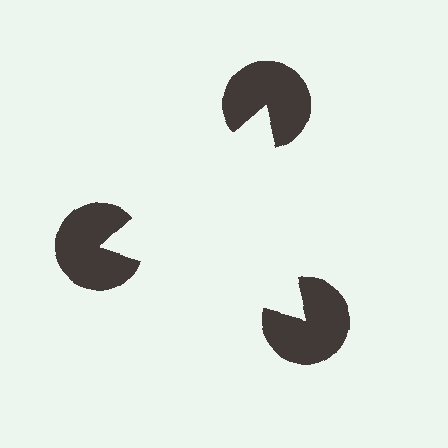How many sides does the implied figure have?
3 sides.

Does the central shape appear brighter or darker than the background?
It typically appears slightly brighter than the background, even though no actual brightness change is drawn.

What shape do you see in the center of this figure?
An illusory triangle — its edges are inferred from the aligned wedge cuts in the pac-man discs, not physically drawn.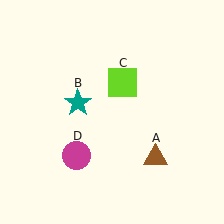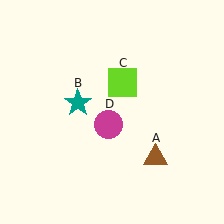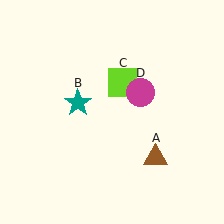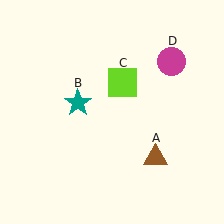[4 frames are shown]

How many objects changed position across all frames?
1 object changed position: magenta circle (object D).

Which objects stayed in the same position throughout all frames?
Brown triangle (object A) and teal star (object B) and lime square (object C) remained stationary.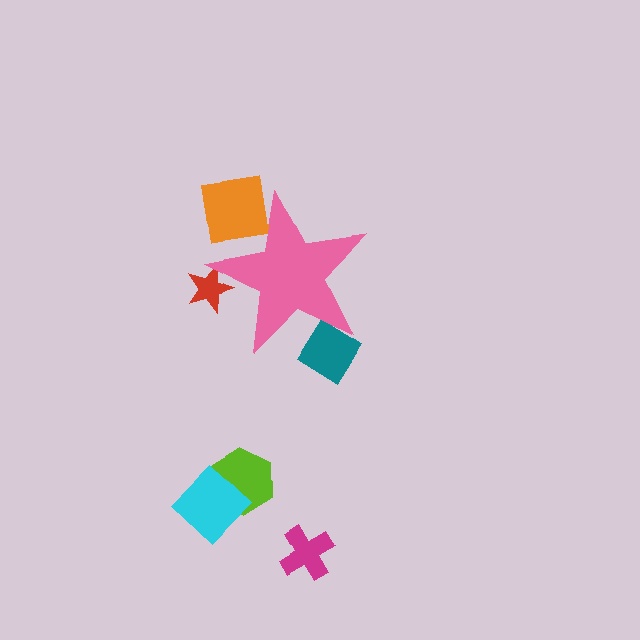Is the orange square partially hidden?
Yes, the orange square is partially hidden behind the pink star.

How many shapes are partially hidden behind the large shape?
3 shapes are partially hidden.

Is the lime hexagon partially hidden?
No, the lime hexagon is fully visible.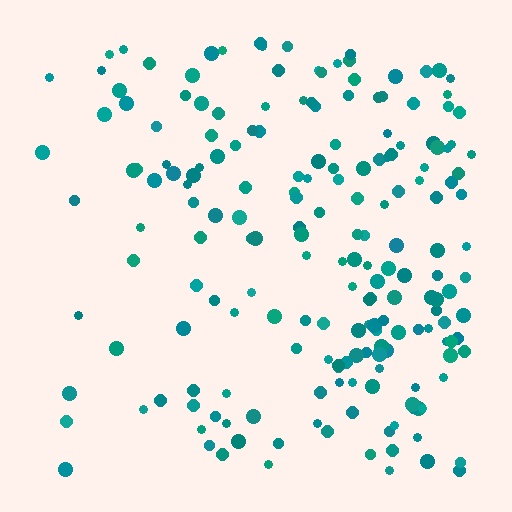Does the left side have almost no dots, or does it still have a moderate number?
Still a moderate number, just noticeably fewer than the right.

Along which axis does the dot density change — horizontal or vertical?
Horizontal.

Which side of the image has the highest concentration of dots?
The right.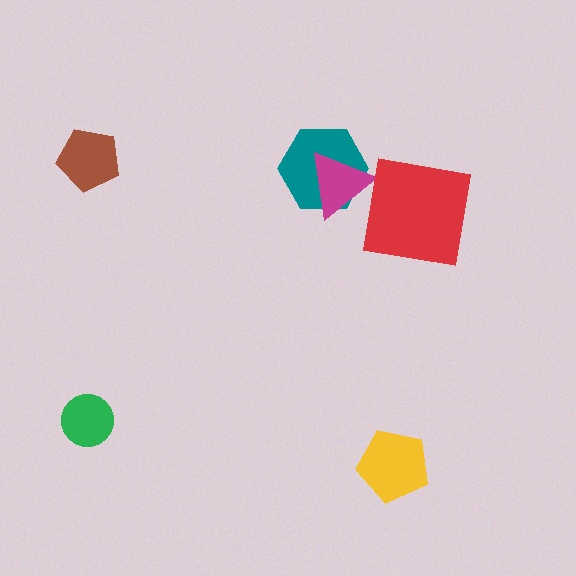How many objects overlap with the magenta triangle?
1 object overlaps with the magenta triangle.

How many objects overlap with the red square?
0 objects overlap with the red square.